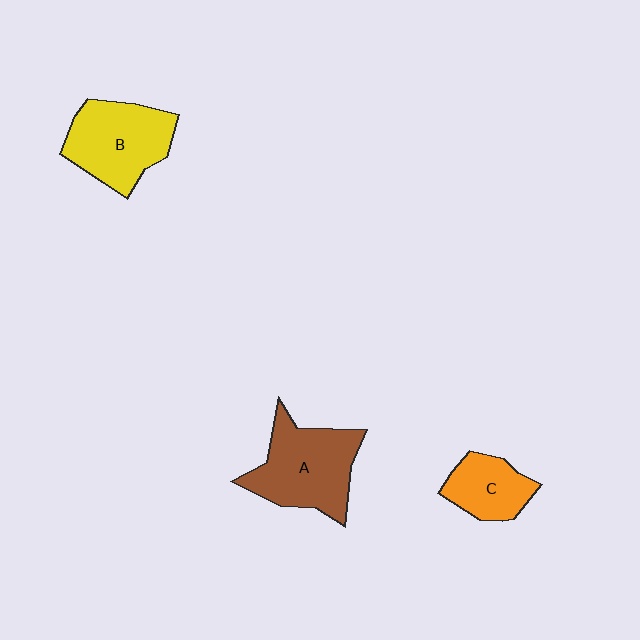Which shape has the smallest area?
Shape C (orange).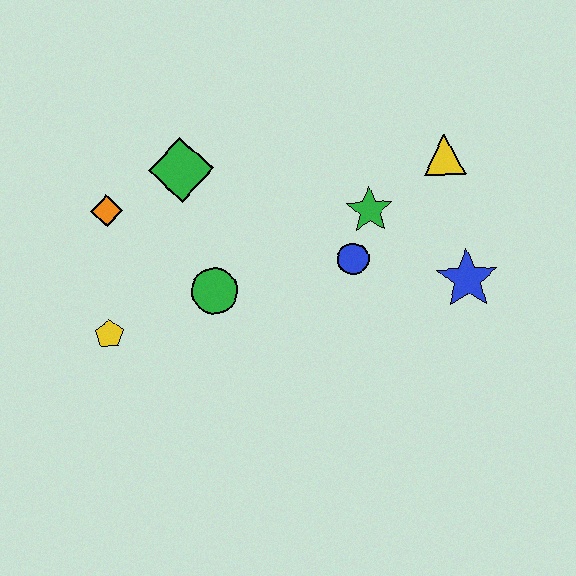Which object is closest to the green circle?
The yellow pentagon is closest to the green circle.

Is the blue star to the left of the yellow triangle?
No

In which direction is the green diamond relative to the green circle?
The green diamond is above the green circle.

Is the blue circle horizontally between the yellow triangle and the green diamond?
Yes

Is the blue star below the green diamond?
Yes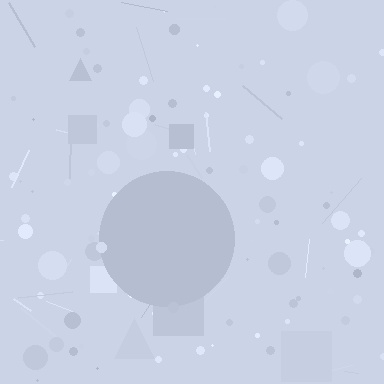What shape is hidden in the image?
A circle is hidden in the image.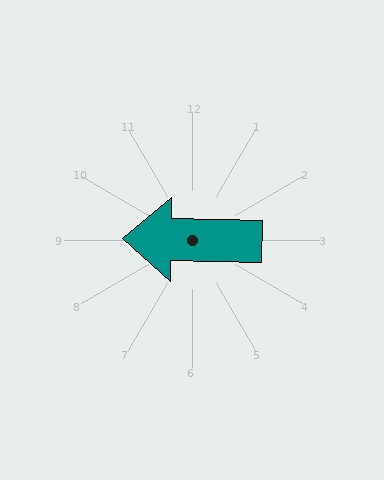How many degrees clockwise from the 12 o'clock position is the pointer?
Approximately 271 degrees.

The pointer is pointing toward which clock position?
Roughly 9 o'clock.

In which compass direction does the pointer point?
West.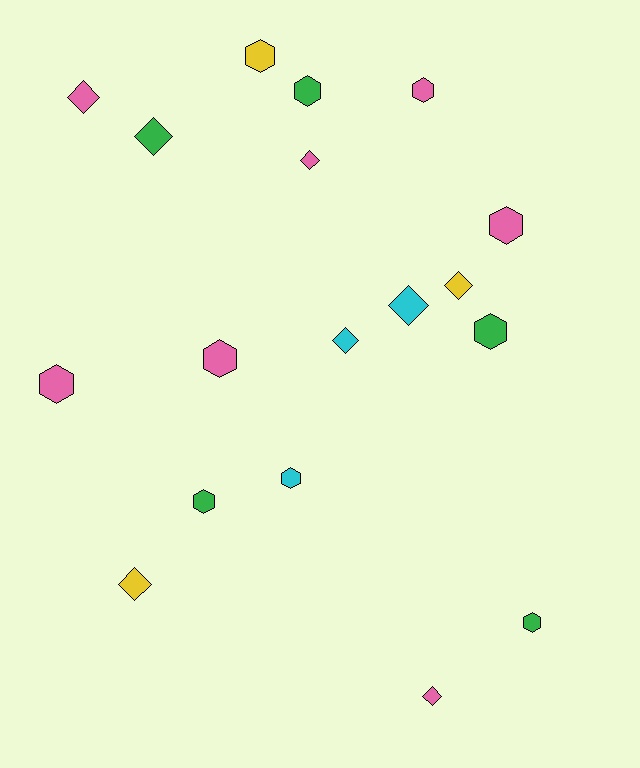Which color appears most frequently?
Pink, with 7 objects.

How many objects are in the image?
There are 18 objects.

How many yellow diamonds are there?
There are 2 yellow diamonds.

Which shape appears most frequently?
Hexagon, with 10 objects.